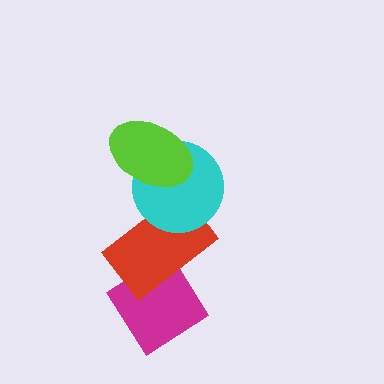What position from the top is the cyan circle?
The cyan circle is 2nd from the top.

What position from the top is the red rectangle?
The red rectangle is 3rd from the top.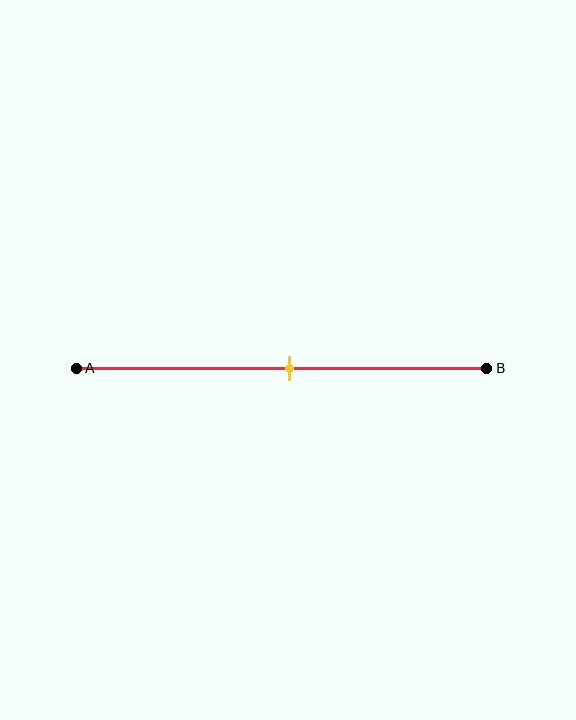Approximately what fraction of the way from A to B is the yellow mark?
The yellow mark is approximately 50% of the way from A to B.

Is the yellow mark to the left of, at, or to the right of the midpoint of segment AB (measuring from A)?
The yellow mark is approximately at the midpoint of segment AB.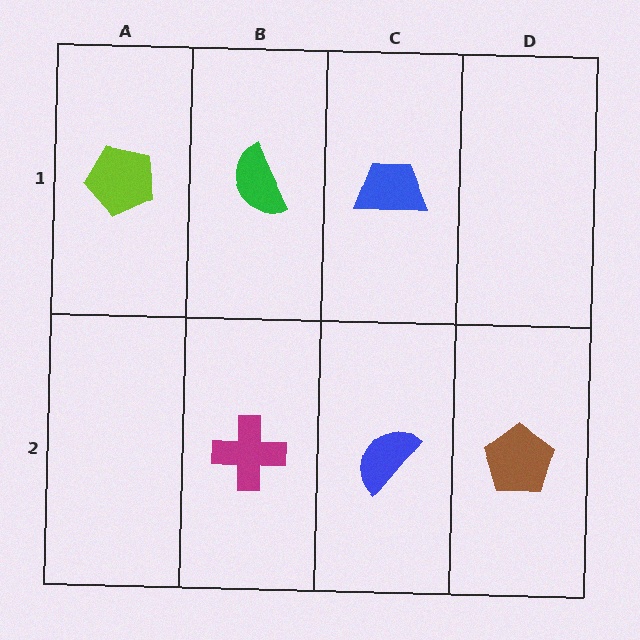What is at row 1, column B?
A green semicircle.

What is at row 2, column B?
A magenta cross.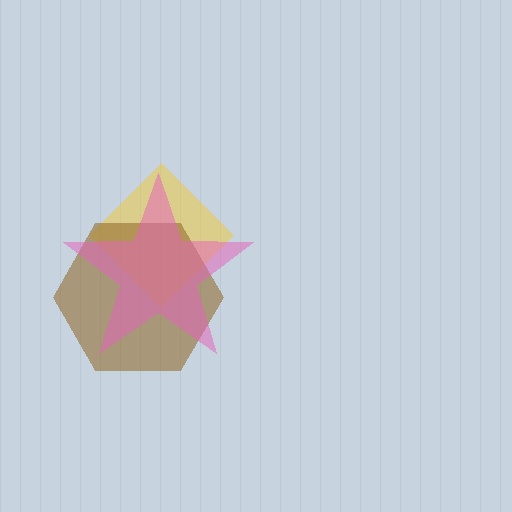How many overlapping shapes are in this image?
There are 3 overlapping shapes in the image.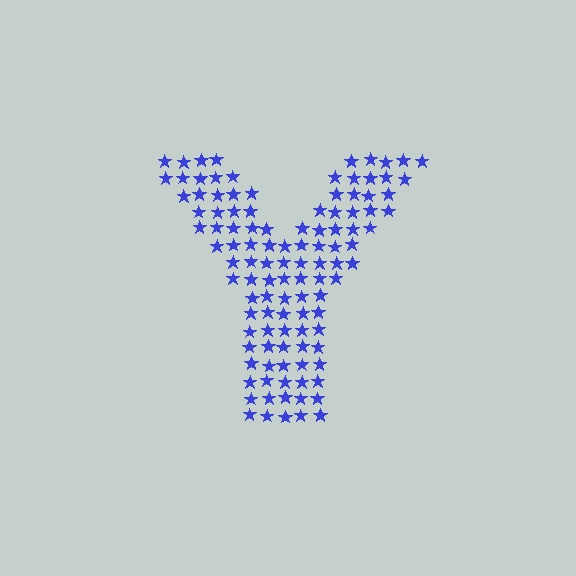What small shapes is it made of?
It is made of small stars.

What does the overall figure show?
The overall figure shows the letter Y.